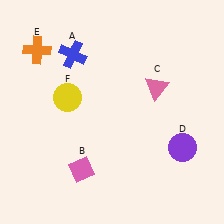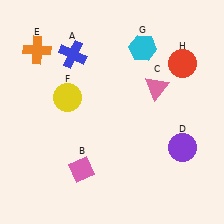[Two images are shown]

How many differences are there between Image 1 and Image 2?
There are 2 differences between the two images.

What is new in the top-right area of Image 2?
A cyan hexagon (G) was added in the top-right area of Image 2.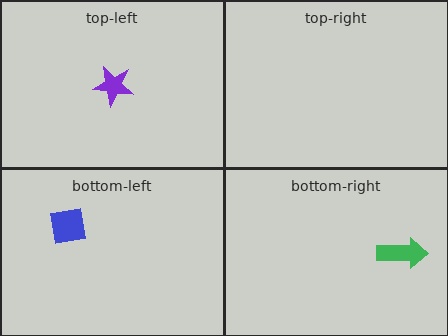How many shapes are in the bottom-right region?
1.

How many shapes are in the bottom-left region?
1.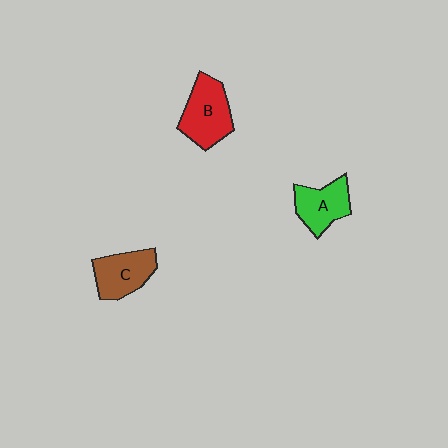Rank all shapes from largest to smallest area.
From largest to smallest: B (red), C (brown), A (green).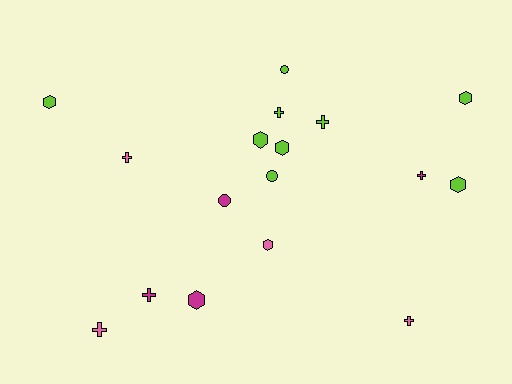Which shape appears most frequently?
Cross, with 7 objects.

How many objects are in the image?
There are 17 objects.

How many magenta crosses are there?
There are 2 magenta crosses.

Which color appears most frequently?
Lime, with 9 objects.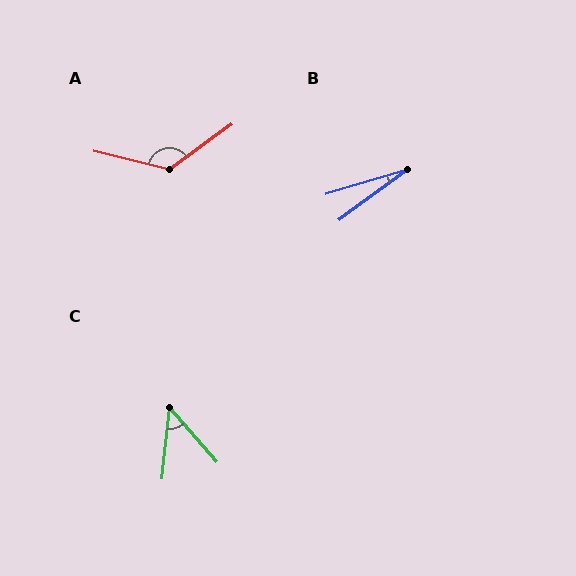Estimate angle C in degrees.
Approximately 47 degrees.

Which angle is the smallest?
B, at approximately 19 degrees.